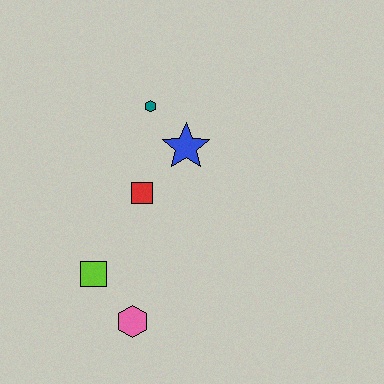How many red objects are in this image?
There is 1 red object.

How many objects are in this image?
There are 5 objects.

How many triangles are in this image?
There are no triangles.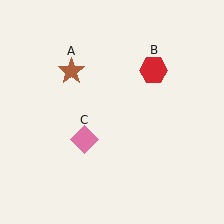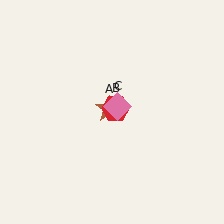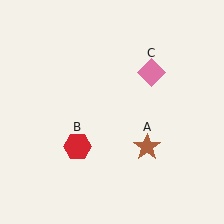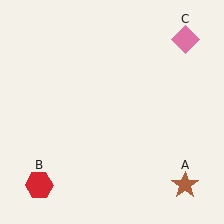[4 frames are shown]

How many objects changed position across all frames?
3 objects changed position: brown star (object A), red hexagon (object B), pink diamond (object C).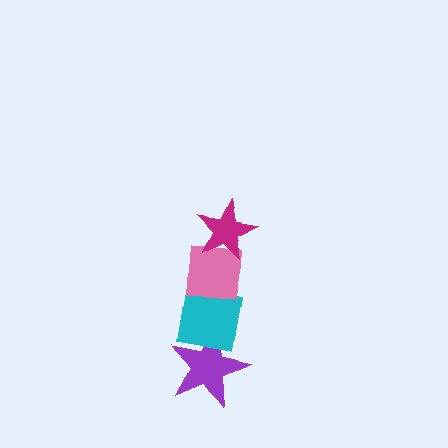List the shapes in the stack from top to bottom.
From top to bottom: the magenta star, the pink square, the cyan square, the purple star.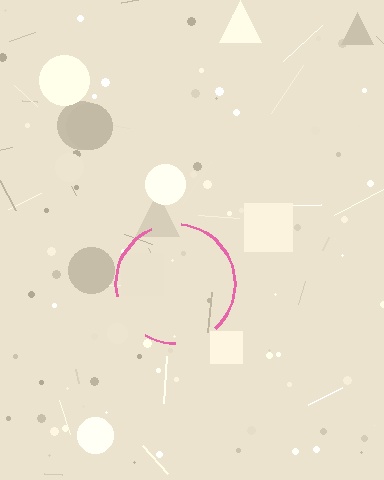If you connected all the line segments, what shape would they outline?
They would outline a circle.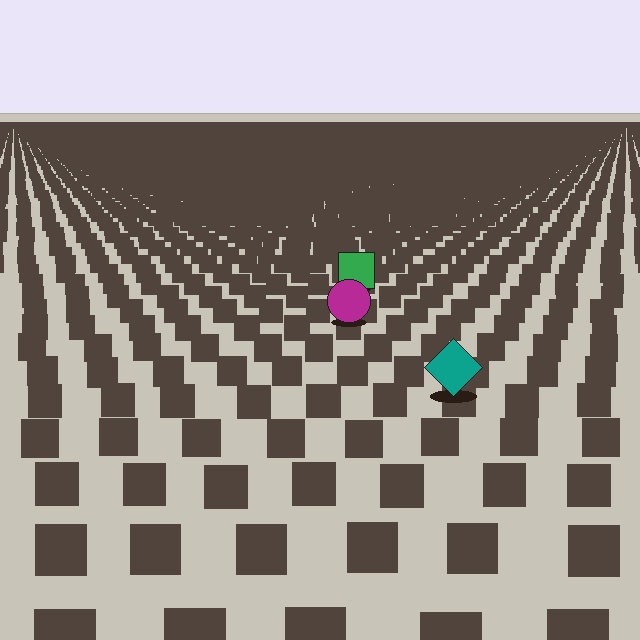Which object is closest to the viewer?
The teal diamond is closest. The texture marks near it are larger and more spread out.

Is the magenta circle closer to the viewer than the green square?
Yes. The magenta circle is closer — you can tell from the texture gradient: the ground texture is coarser near it.